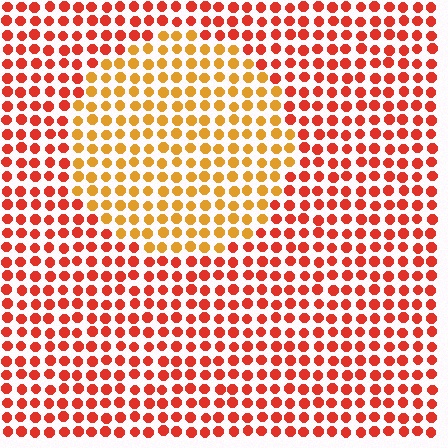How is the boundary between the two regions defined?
The boundary is defined purely by a slight shift in hue (about 35 degrees). Spacing, size, and orientation are identical on both sides.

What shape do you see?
I see a circle.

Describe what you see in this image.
The image is filled with small red elements in a uniform arrangement. A circle-shaped region is visible where the elements are tinted to a slightly different hue, forming a subtle color boundary.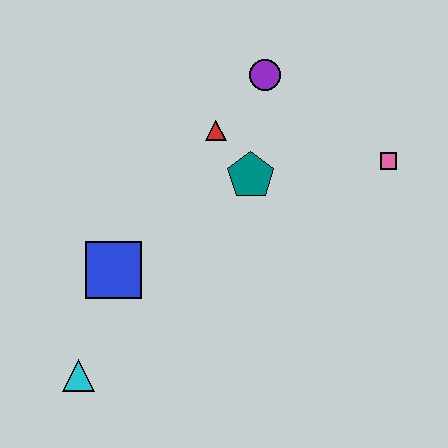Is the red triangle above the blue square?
Yes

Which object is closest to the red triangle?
The teal pentagon is closest to the red triangle.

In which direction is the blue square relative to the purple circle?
The blue square is below the purple circle.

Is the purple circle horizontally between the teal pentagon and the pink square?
Yes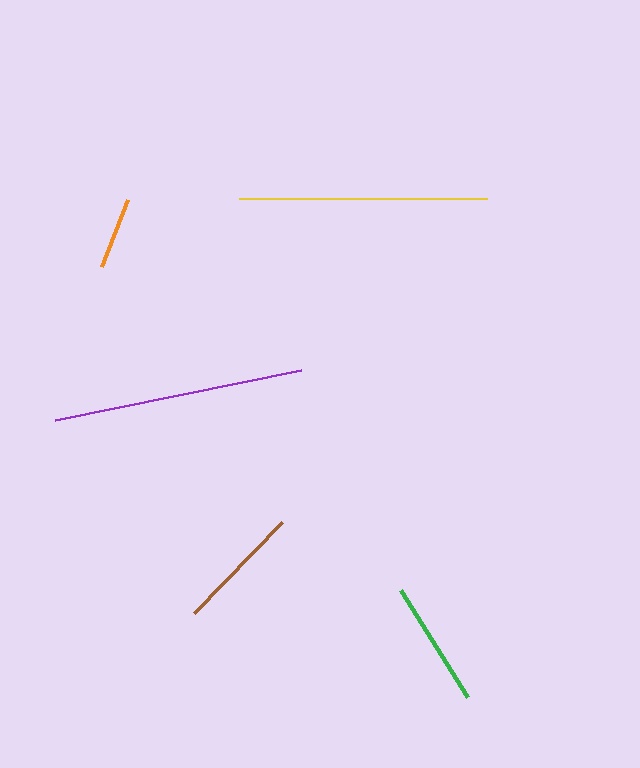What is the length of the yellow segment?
The yellow segment is approximately 248 pixels long.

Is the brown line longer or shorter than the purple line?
The purple line is longer than the brown line.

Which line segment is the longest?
The purple line is the longest at approximately 250 pixels.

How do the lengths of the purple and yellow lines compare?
The purple and yellow lines are approximately the same length.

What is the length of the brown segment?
The brown segment is approximately 127 pixels long.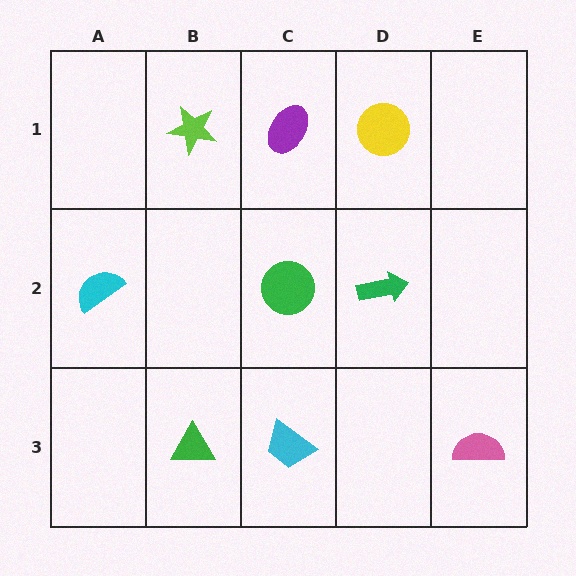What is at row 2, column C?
A green circle.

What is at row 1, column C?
A purple ellipse.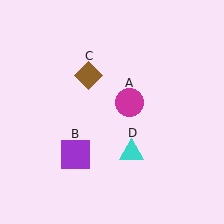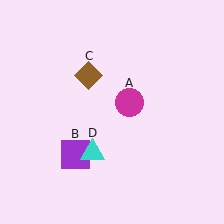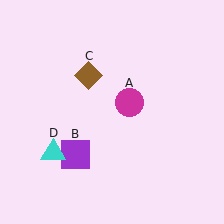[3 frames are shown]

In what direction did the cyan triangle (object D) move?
The cyan triangle (object D) moved left.